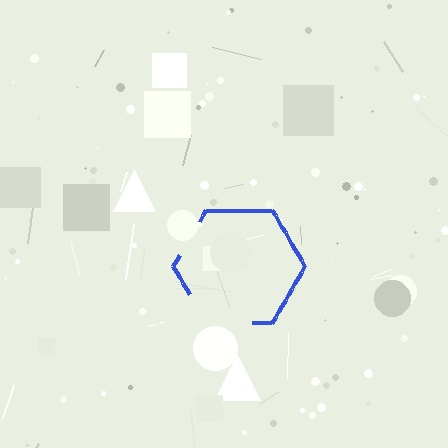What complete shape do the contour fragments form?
The contour fragments form a hexagon.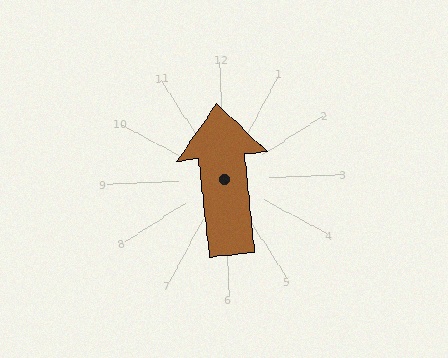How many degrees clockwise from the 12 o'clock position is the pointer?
Approximately 356 degrees.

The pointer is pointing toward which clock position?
Roughly 12 o'clock.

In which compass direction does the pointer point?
North.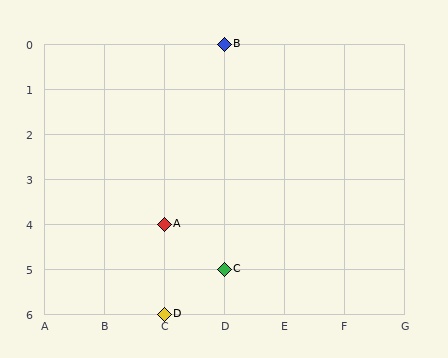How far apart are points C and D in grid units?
Points C and D are 1 column and 1 row apart (about 1.4 grid units diagonally).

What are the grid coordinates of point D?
Point D is at grid coordinates (C, 6).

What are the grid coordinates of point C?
Point C is at grid coordinates (D, 5).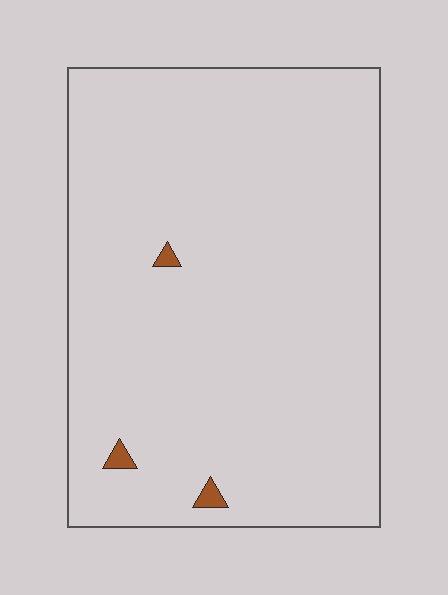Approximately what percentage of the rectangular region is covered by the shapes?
Approximately 0%.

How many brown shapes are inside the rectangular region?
3.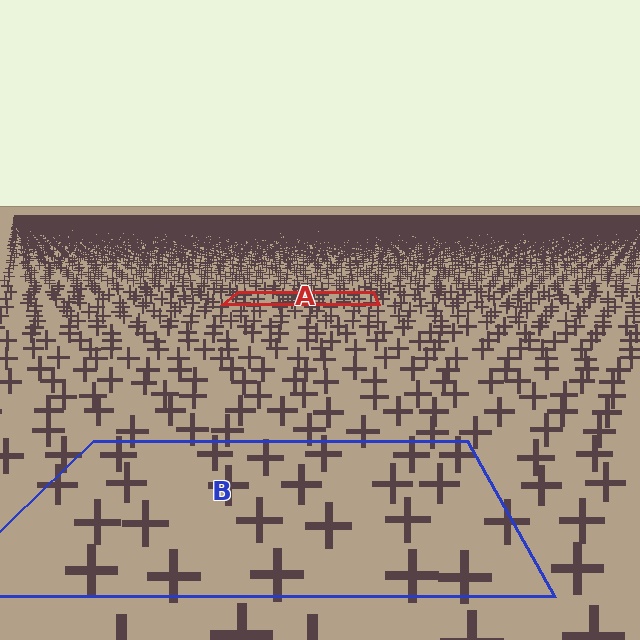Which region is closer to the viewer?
Region B is closer. The texture elements there are larger and more spread out.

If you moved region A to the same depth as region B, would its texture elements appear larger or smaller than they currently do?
They would appear larger. At a closer depth, the same texture elements are projected at a bigger on-screen size.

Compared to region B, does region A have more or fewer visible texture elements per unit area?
Region A has more texture elements per unit area — they are packed more densely because it is farther away.